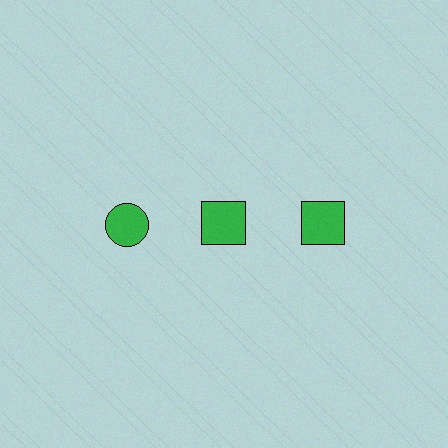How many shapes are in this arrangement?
There are 3 shapes arranged in a grid pattern.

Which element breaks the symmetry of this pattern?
The green circle in the top row, leftmost column breaks the symmetry. All other shapes are green squares.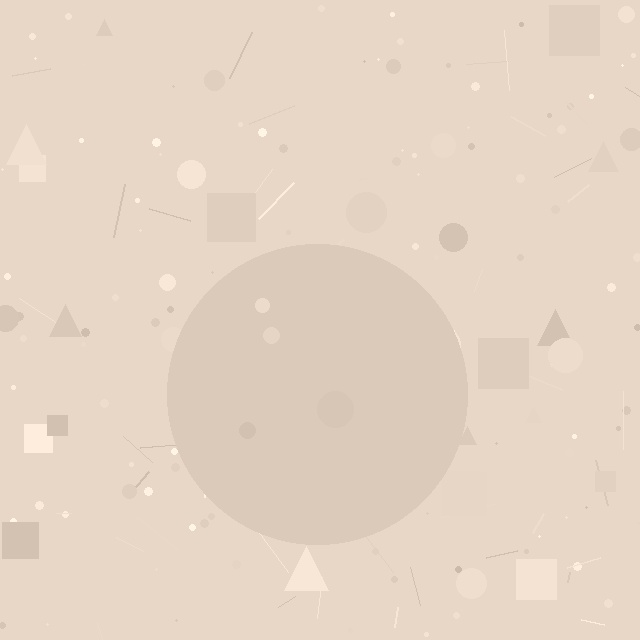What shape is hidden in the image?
A circle is hidden in the image.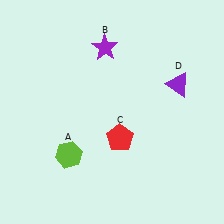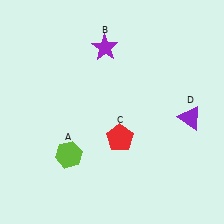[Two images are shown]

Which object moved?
The purple triangle (D) moved down.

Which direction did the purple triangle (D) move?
The purple triangle (D) moved down.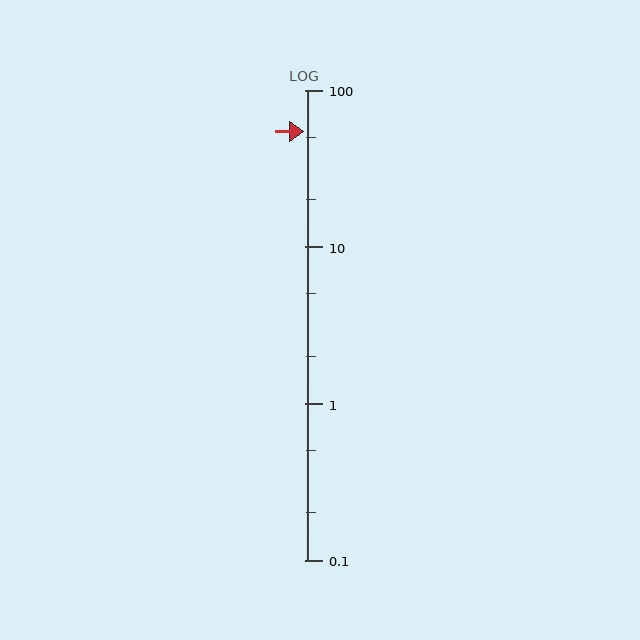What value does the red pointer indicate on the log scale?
The pointer indicates approximately 54.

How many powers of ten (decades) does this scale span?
The scale spans 3 decades, from 0.1 to 100.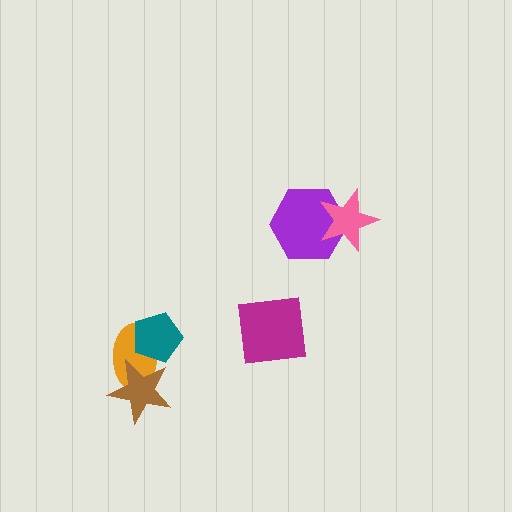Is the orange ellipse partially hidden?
Yes, it is partially covered by another shape.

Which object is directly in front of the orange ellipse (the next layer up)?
The teal pentagon is directly in front of the orange ellipse.